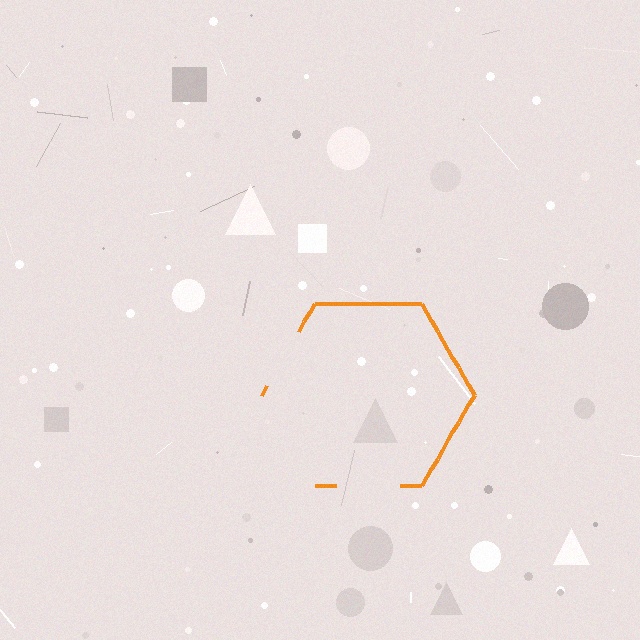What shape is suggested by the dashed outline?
The dashed outline suggests a hexagon.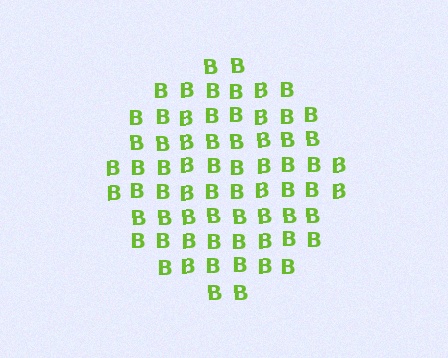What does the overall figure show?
The overall figure shows a circle.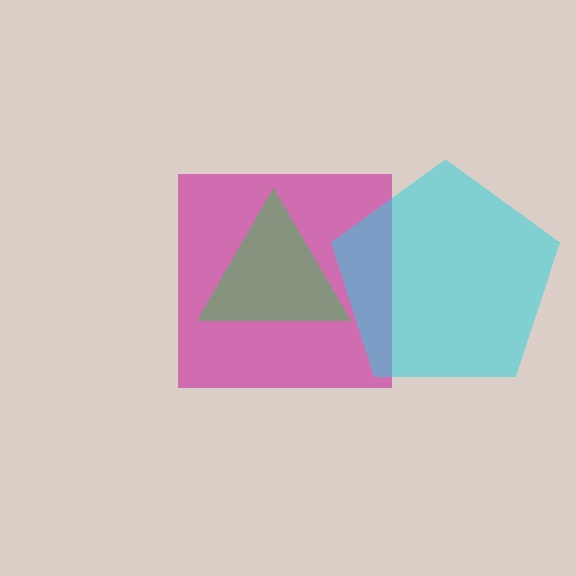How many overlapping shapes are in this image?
There are 3 overlapping shapes in the image.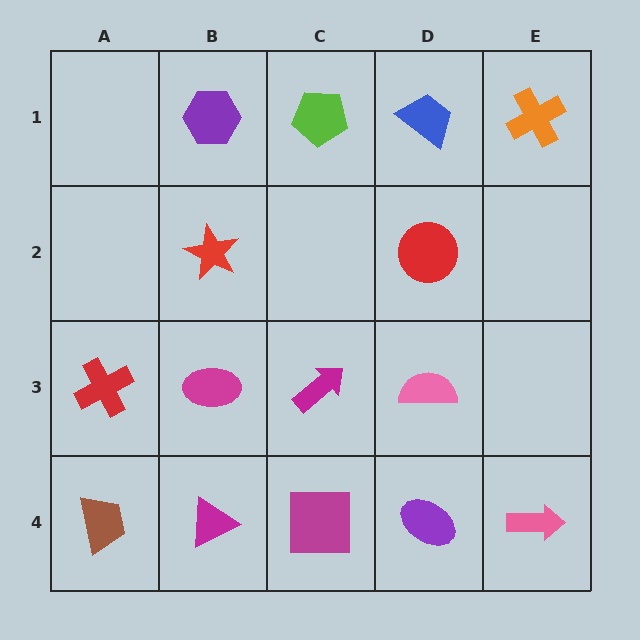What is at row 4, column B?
A magenta triangle.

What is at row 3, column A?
A red cross.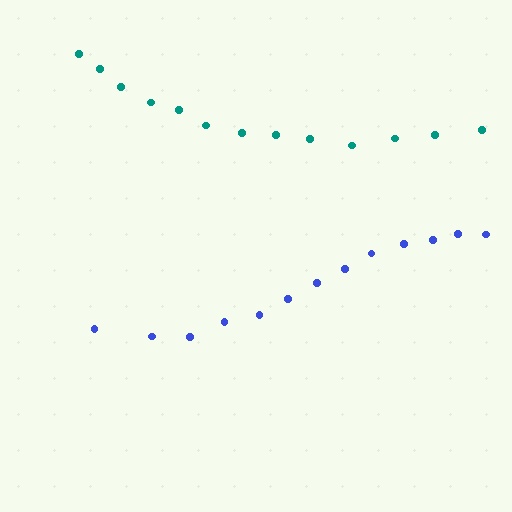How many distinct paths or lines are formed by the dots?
There are 2 distinct paths.